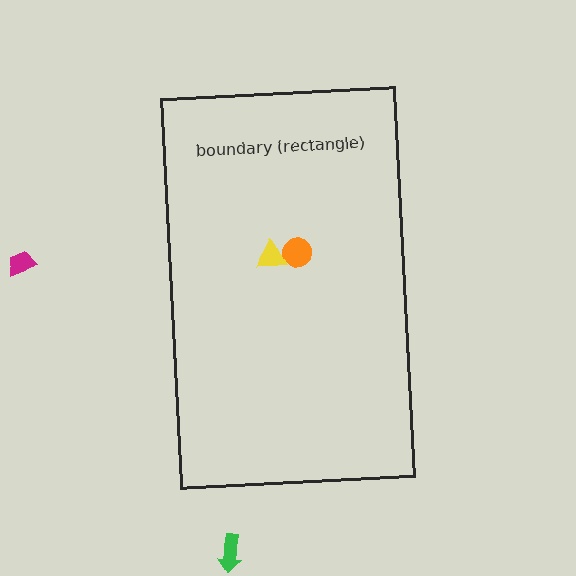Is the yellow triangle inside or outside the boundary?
Inside.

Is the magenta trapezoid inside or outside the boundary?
Outside.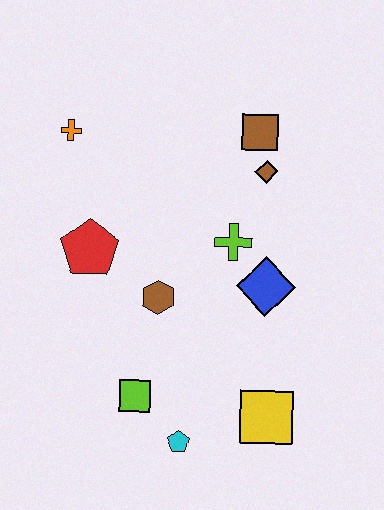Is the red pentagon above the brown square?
No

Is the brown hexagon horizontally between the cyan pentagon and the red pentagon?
Yes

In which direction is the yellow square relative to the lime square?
The yellow square is to the right of the lime square.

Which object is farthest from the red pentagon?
The yellow square is farthest from the red pentagon.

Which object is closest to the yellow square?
The cyan pentagon is closest to the yellow square.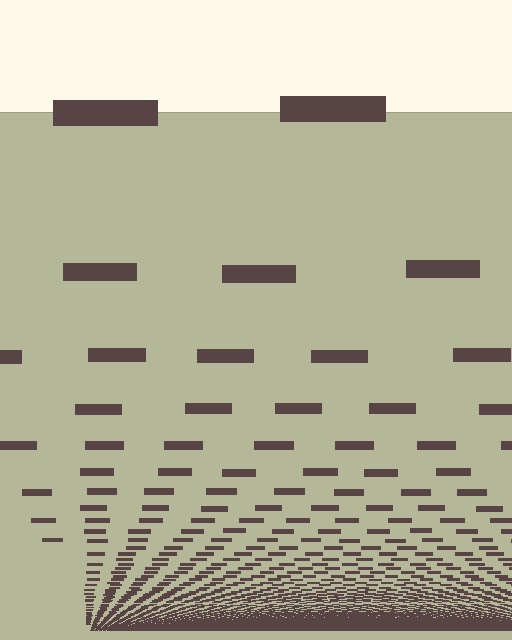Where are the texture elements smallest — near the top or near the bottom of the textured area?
Near the bottom.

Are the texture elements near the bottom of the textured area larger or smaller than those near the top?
Smaller. The gradient is inverted — elements near the bottom are smaller and denser.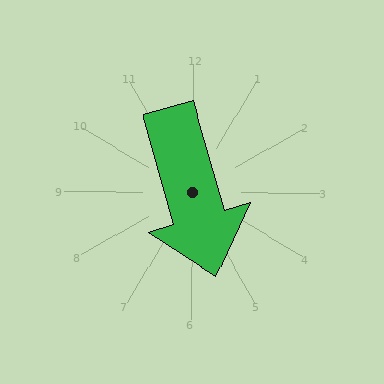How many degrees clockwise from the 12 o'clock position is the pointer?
Approximately 164 degrees.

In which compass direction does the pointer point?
South.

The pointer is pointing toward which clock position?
Roughly 5 o'clock.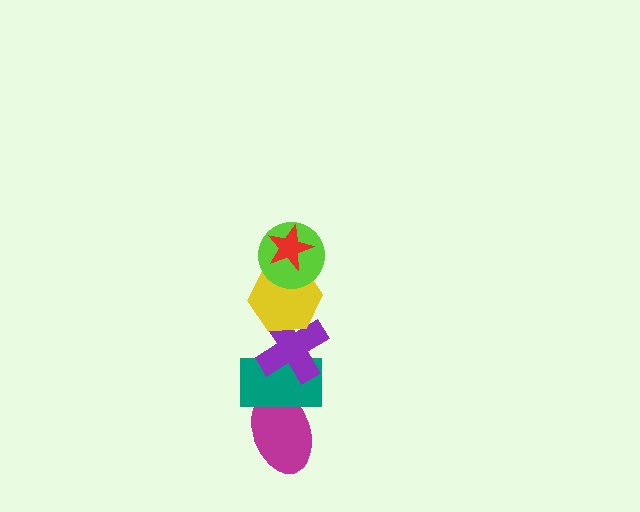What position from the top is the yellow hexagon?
The yellow hexagon is 3rd from the top.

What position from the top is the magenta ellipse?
The magenta ellipse is 6th from the top.